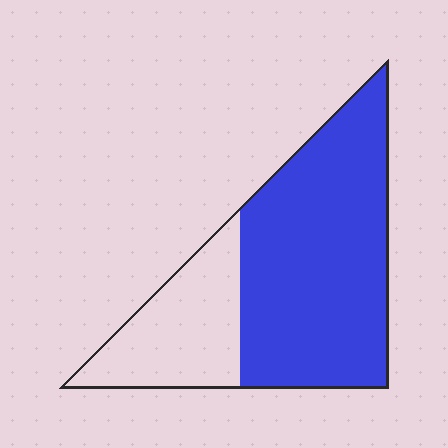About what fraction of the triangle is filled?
About two thirds (2/3).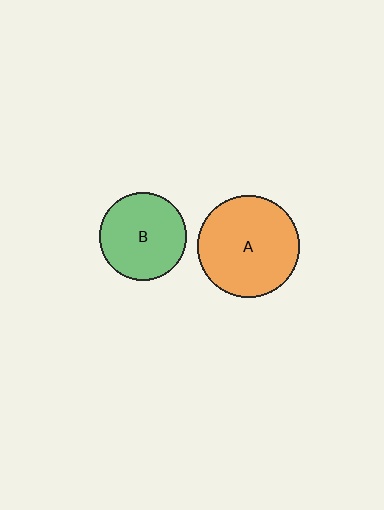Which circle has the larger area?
Circle A (orange).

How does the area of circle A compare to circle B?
Approximately 1.3 times.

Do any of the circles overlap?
No, none of the circles overlap.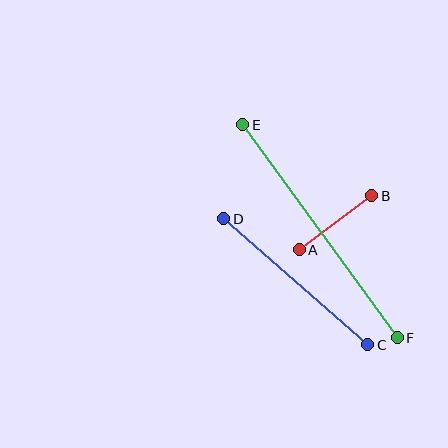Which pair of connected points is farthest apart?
Points E and F are farthest apart.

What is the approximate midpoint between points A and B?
The midpoint is at approximately (335, 223) pixels.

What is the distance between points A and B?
The distance is approximately 91 pixels.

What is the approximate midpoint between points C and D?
The midpoint is at approximately (296, 282) pixels.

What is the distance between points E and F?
The distance is approximately 263 pixels.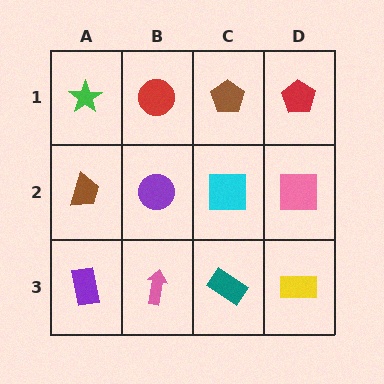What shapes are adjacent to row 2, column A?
A green star (row 1, column A), a purple rectangle (row 3, column A), a purple circle (row 2, column B).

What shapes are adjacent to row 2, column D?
A red pentagon (row 1, column D), a yellow rectangle (row 3, column D), a cyan square (row 2, column C).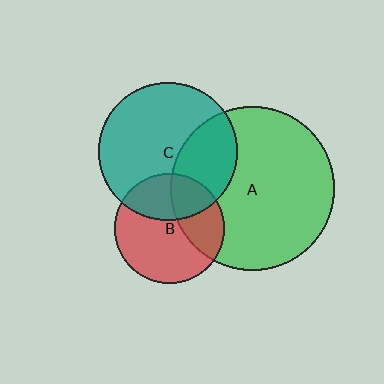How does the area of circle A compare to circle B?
Approximately 2.2 times.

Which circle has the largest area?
Circle A (green).